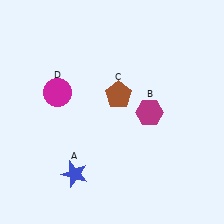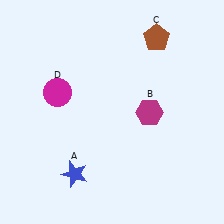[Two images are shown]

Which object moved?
The brown pentagon (C) moved up.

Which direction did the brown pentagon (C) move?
The brown pentagon (C) moved up.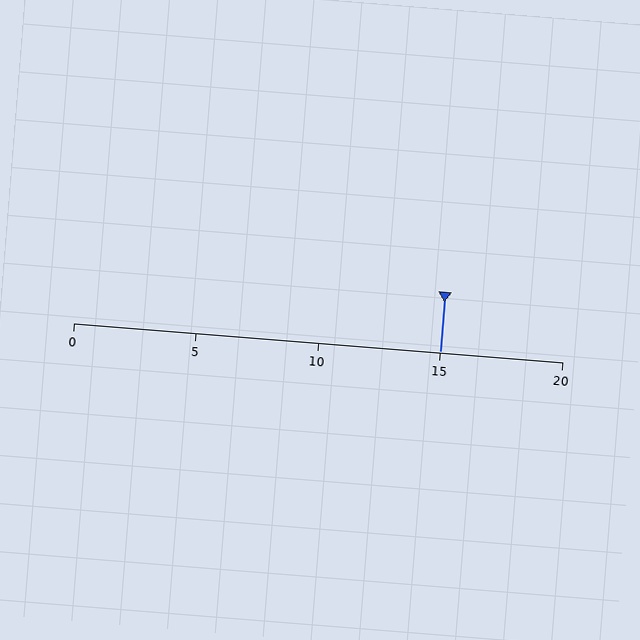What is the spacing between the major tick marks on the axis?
The major ticks are spaced 5 apart.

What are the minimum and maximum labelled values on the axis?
The axis runs from 0 to 20.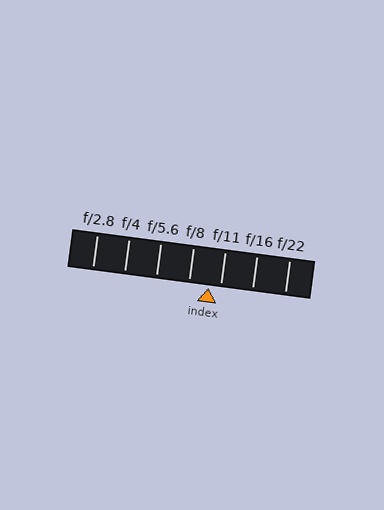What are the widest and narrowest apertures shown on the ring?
The widest aperture shown is f/2.8 and the narrowest is f/22.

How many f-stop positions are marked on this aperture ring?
There are 7 f-stop positions marked.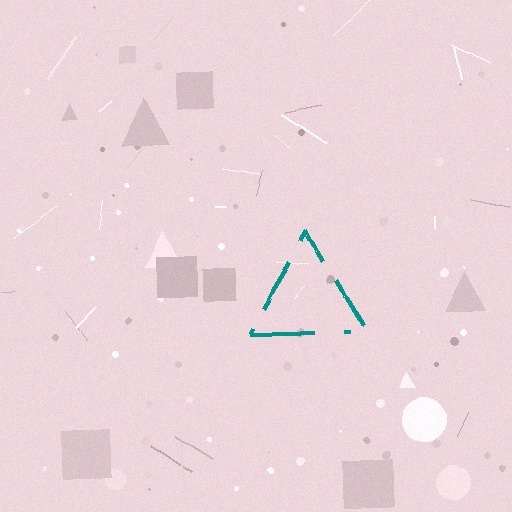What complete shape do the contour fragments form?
The contour fragments form a triangle.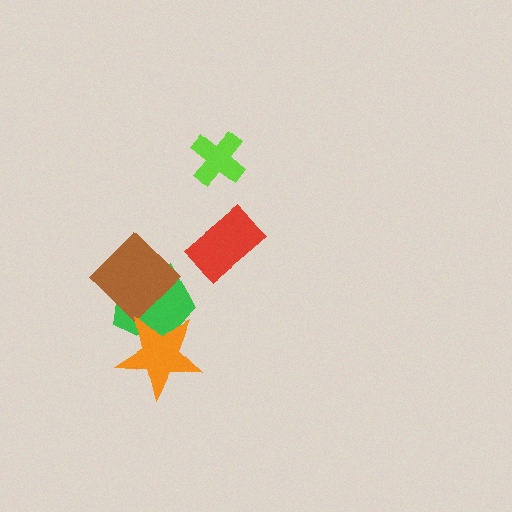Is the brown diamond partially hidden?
Yes, it is partially covered by another shape.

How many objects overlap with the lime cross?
0 objects overlap with the lime cross.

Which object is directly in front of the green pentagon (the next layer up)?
The brown diamond is directly in front of the green pentagon.